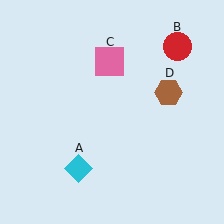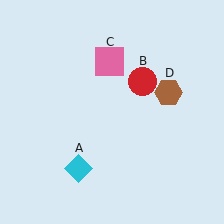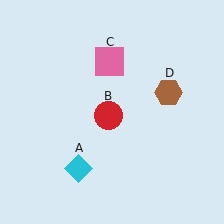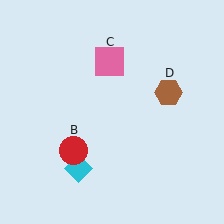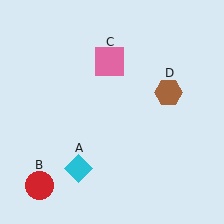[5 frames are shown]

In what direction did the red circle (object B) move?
The red circle (object B) moved down and to the left.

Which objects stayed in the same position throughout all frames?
Cyan diamond (object A) and pink square (object C) and brown hexagon (object D) remained stationary.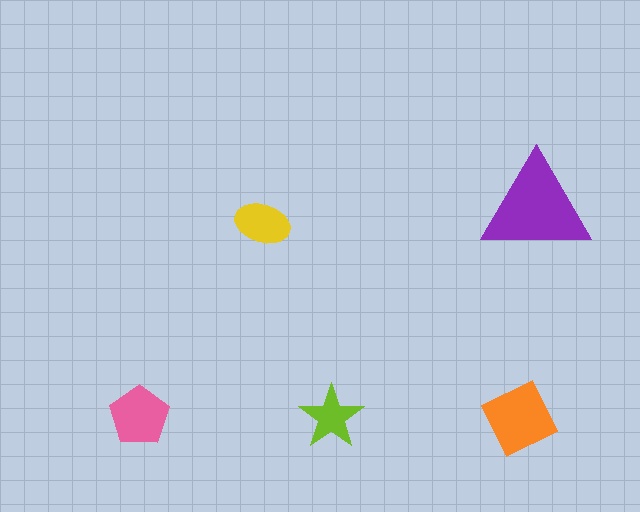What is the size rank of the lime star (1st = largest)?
5th.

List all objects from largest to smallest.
The purple triangle, the orange diamond, the pink pentagon, the yellow ellipse, the lime star.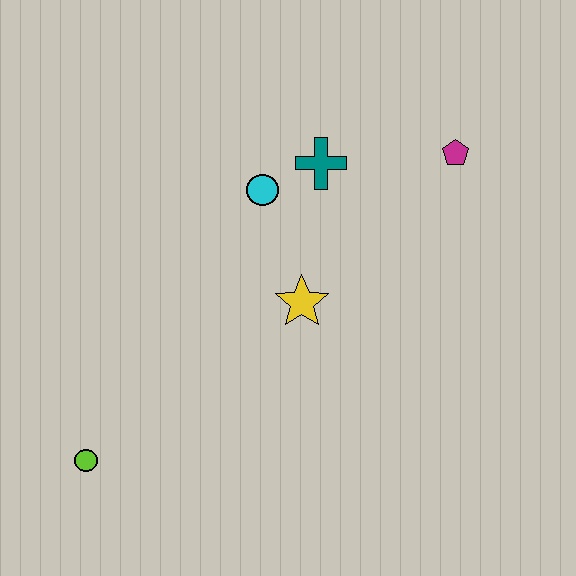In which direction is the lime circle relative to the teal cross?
The lime circle is below the teal cross.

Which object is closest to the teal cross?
The cyan circle is closest to the teal cross.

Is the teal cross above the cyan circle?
Yes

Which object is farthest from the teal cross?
The lime circle is farthest from the teal cross.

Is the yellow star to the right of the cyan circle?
Yes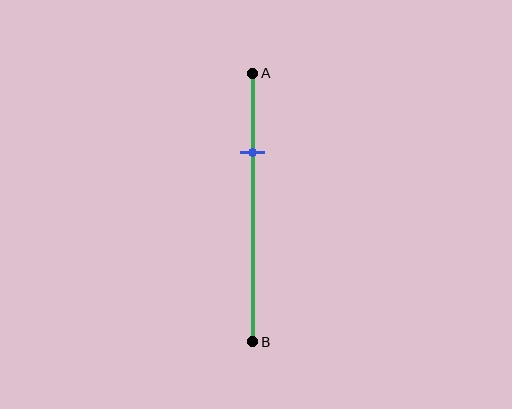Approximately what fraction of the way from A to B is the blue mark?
The blue mark is approximately 30% of the way from A to B.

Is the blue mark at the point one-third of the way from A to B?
No, the mark is at about 30% from A, not at the 33% one-third point.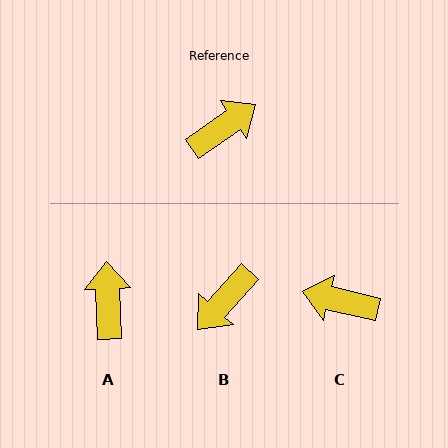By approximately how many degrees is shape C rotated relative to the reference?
Approximately 132 degrees counter-clockwise.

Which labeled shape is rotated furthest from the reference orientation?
B, about 168 degrees away.